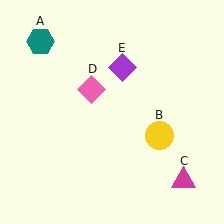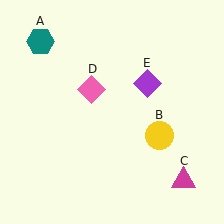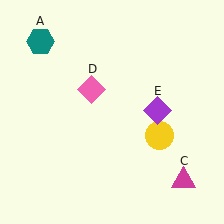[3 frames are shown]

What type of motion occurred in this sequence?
The purple diamond (object E) rotated clockwise around the center of the scene.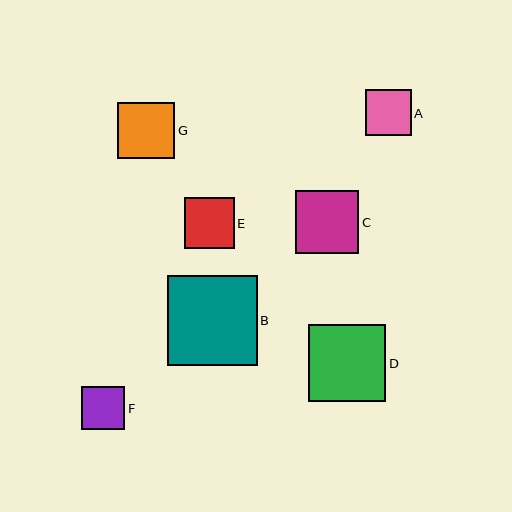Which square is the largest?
Square B is the largest with a size of approximately 90 pixels.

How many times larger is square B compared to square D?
Square B is approximately 1.2 times the size of square D.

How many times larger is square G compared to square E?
Square G is approximately 1.1 times the size of square E.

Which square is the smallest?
Square F is the smallest with a size of approximately 43 pixels.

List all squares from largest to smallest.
From largest to smallest: B, D, C, G, E, A, F.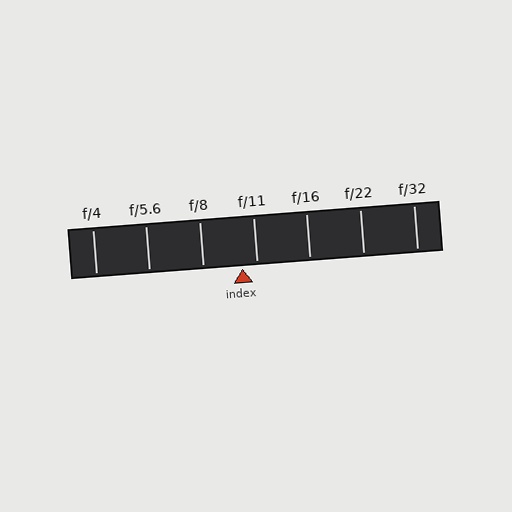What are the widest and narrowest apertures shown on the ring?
The widest aperture shown is f/4 and the narrowest is f/32.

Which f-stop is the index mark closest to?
The index mark is closest to f/11.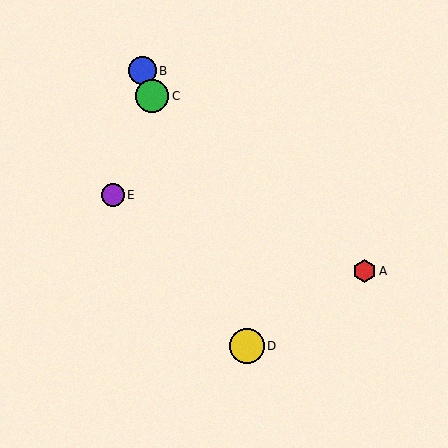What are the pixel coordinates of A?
Object A is at (364, 271).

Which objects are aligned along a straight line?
Objects B, C, D are aligned along a straight line.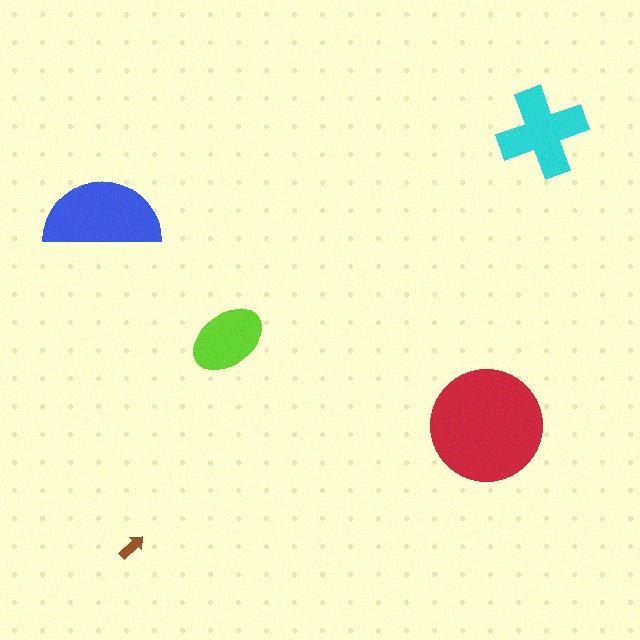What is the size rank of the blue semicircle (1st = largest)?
2nd.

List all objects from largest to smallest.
The red circle, the blue semicircle, the cyan cross, the lime ellipse, the brown arrow.